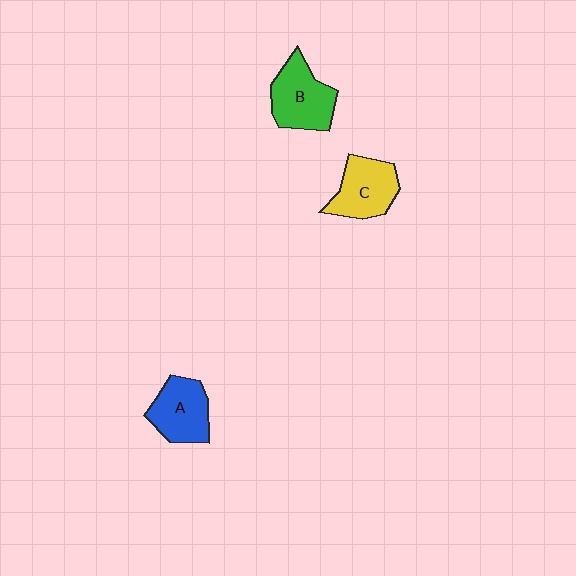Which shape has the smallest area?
Shape A (blue).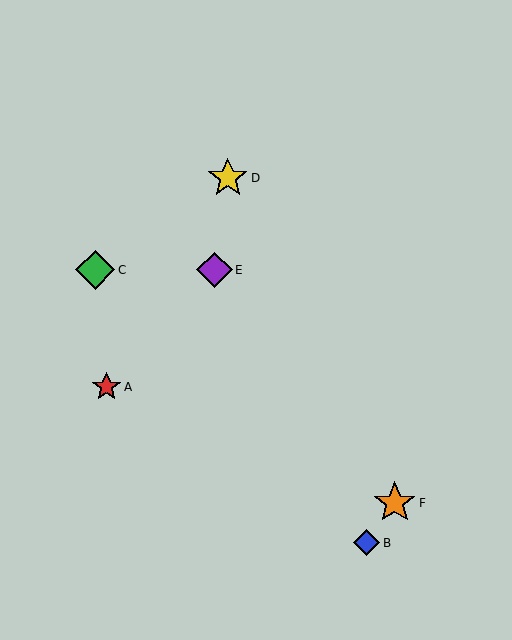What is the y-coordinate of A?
Object A is at y≈387.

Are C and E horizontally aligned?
Yes, both are at y≈270.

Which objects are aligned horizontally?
Objects C, E are aligned horizontally.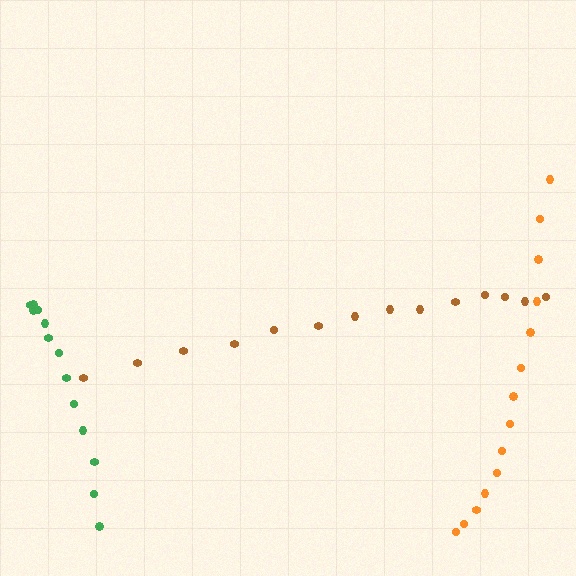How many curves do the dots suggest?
There are 3 distinct paths.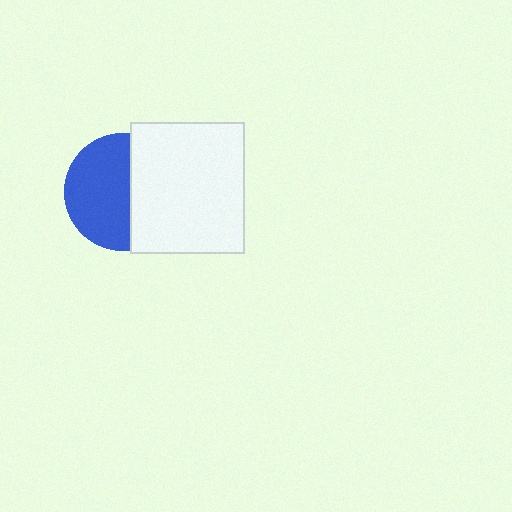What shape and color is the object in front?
The object in front is a white rectangle.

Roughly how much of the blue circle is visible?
About half of it is visible (roughly 57%).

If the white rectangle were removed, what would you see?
You would see the complete blue circle.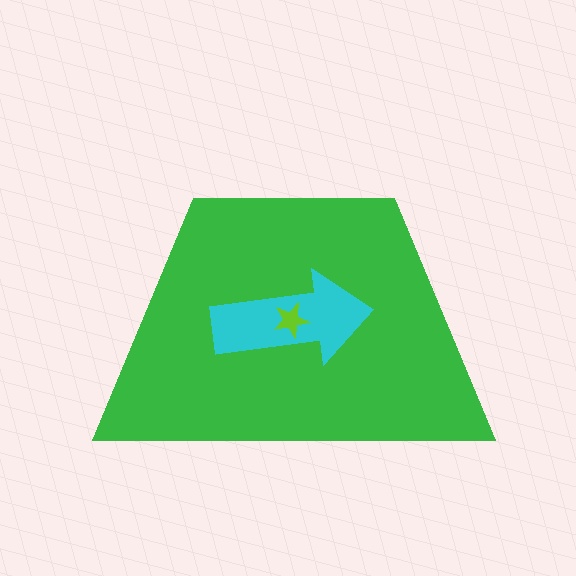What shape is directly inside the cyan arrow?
The lime star.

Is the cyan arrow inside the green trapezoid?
Yes.